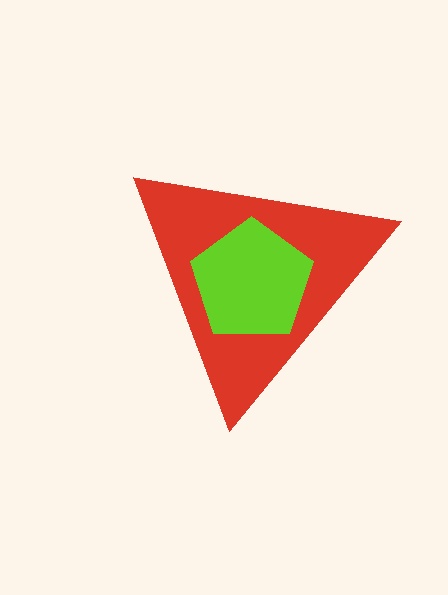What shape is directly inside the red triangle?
The lime pentagon.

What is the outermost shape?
The red triangle.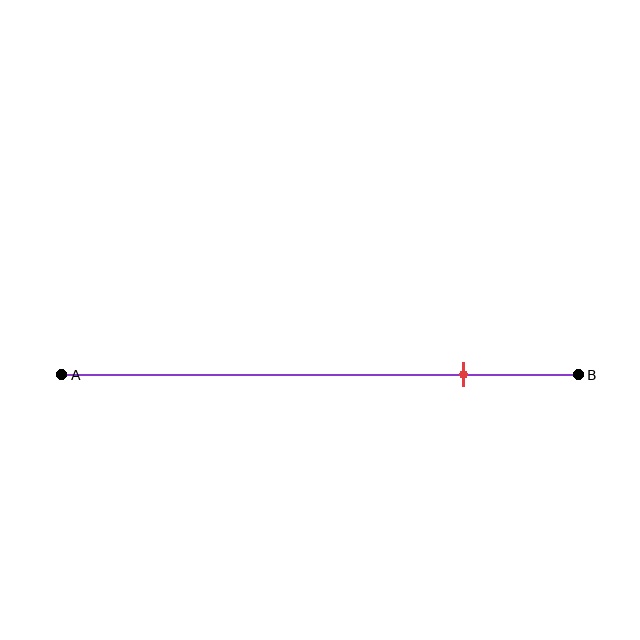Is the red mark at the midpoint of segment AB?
No, the mark is at about 80% from A, not at the 50% midpoint.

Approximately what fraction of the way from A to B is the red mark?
The red mark is approximately 80% of the way from A to B.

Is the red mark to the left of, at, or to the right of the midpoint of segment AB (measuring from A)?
The red mark is to the right of the midpoint of segment AB.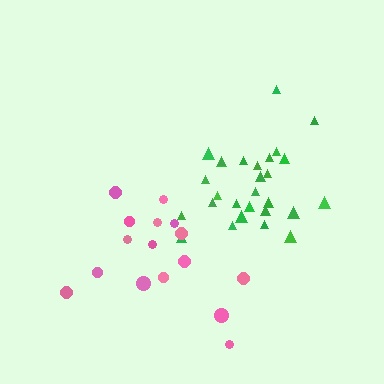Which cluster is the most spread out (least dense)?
Pink.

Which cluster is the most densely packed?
Green.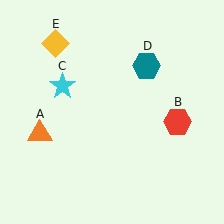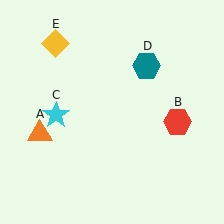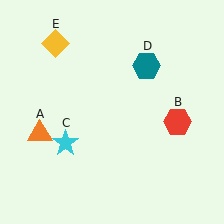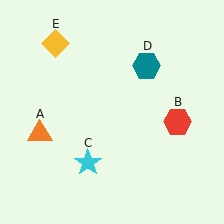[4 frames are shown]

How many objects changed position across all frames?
1 object changed position: cyan star (object C).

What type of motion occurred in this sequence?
The cyan star (object C) rotated counterclockwise around the center of the scene.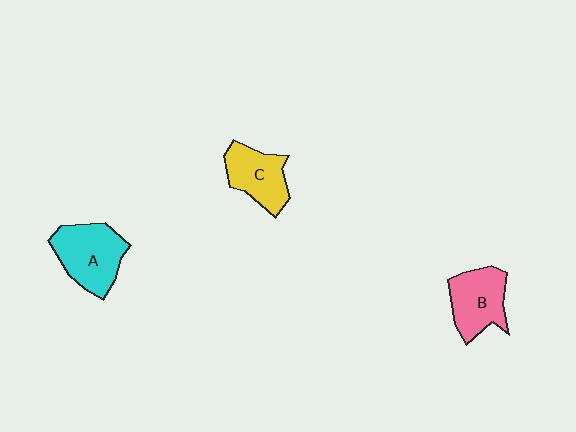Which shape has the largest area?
Shape A (cyan).